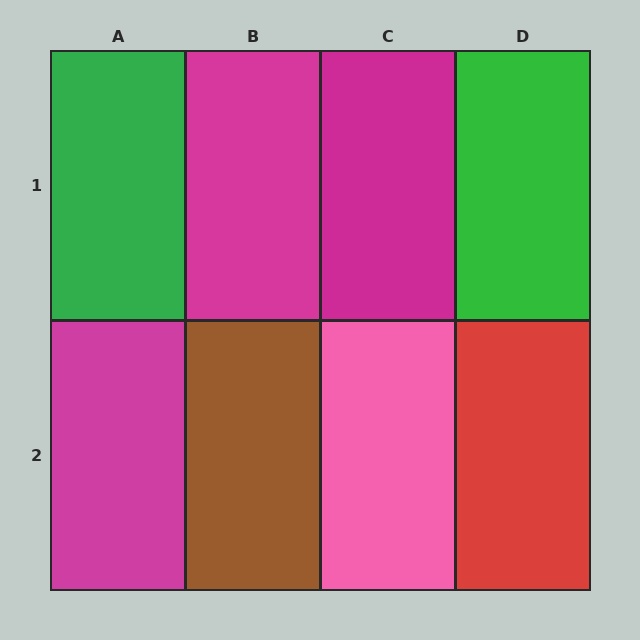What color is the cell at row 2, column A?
Magenta.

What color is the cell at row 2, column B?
Brown.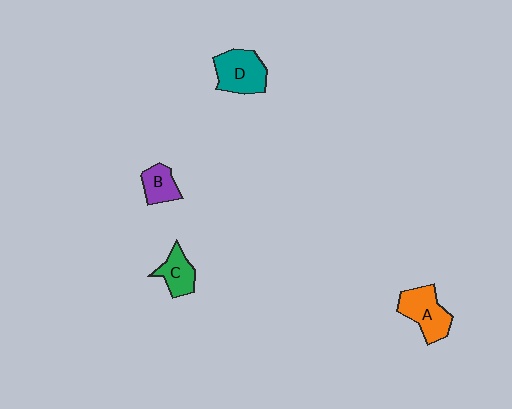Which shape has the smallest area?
Shape B (purple).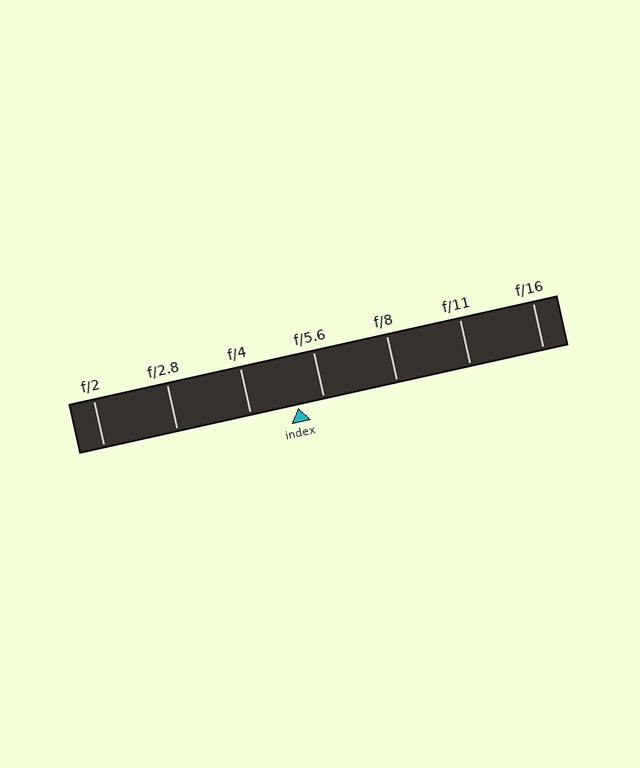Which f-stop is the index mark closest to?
The index mark is closest to f/5.6.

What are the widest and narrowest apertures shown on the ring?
The widest aperture shown is f/2 and the narrowest is f/16.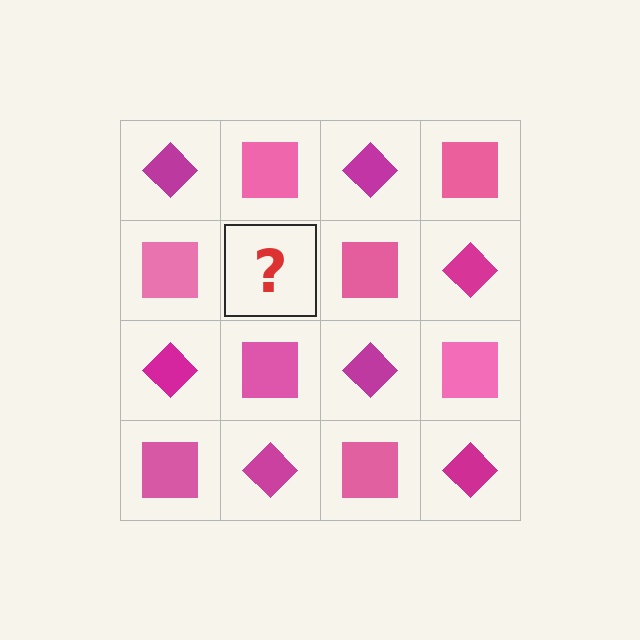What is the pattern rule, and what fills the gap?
The rule is that it alternates magenta diamond and pink square in a checkerboard pattern. The gap should be filled with a magenta diamond.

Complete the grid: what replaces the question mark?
The question mark should be replaced with a magenta diamond.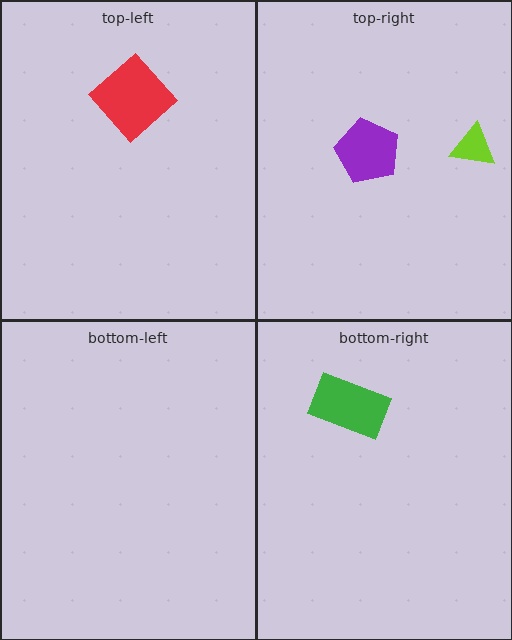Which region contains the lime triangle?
The top-right region.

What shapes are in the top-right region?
The purple pentagon, the lime triangle.